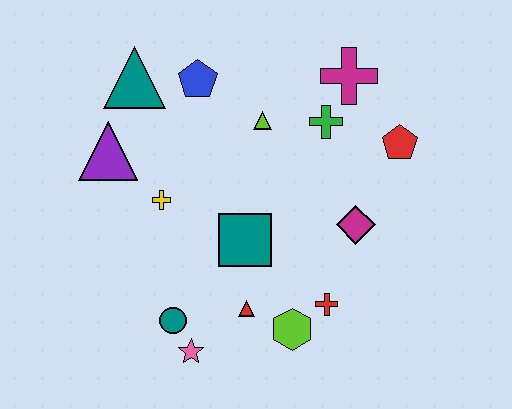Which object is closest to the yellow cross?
The purple triangle is closest to the yellow cross.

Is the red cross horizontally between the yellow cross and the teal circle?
No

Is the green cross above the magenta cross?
No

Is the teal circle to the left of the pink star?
Yes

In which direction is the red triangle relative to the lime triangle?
The red triangle is below the lime triangle.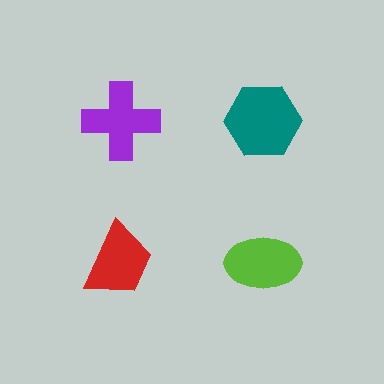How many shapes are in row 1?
2 shapes.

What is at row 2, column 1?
A red trapezoid.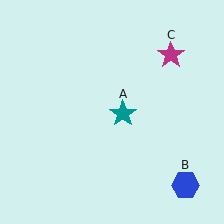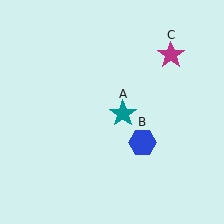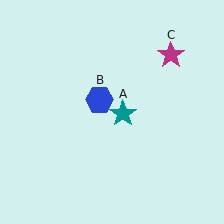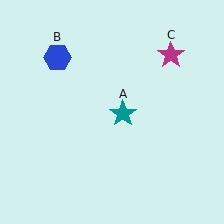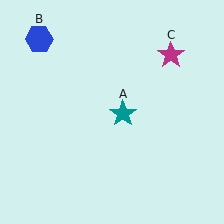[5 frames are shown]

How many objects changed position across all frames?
1 object changed position: blue hexagon (object B).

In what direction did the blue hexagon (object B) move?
The blue hexagon (object B) moved up and to the left.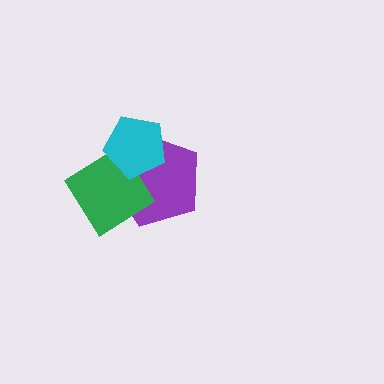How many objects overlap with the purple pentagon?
2 objects overlap with the purple pentagon.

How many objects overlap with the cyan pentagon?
2 objects overlap with the cyan pentagon.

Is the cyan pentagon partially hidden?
No, no other shape covers it.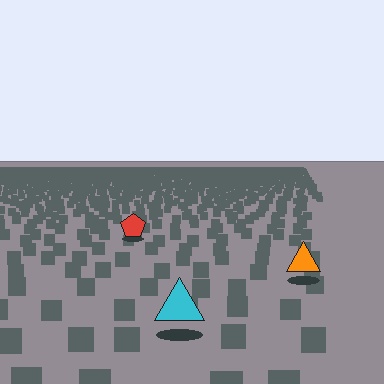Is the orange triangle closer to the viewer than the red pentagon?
Yes. The orange triangle is closer — you can tell from the texture gradient: the ground texture is coarser near it.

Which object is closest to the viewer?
The cyan triangle is closest. The texture marks near it are larger and more spread out.